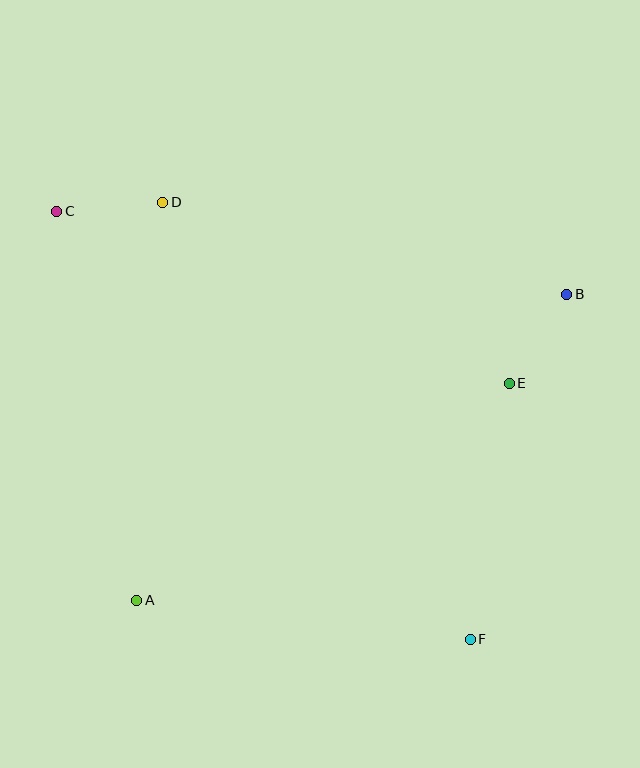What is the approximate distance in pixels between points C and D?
The distance between C and D is approximately 106 pixels.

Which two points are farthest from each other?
Points C and F are farthest from each other.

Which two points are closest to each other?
Points B and E are closest to each other.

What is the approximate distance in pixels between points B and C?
The distance between B and C is approximately 517 pixels.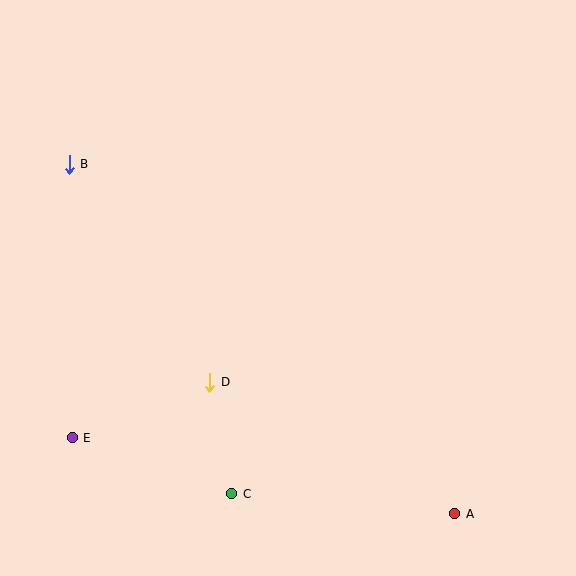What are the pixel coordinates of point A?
Point A is at (455, 514).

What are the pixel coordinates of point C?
Point C is at (232, 494).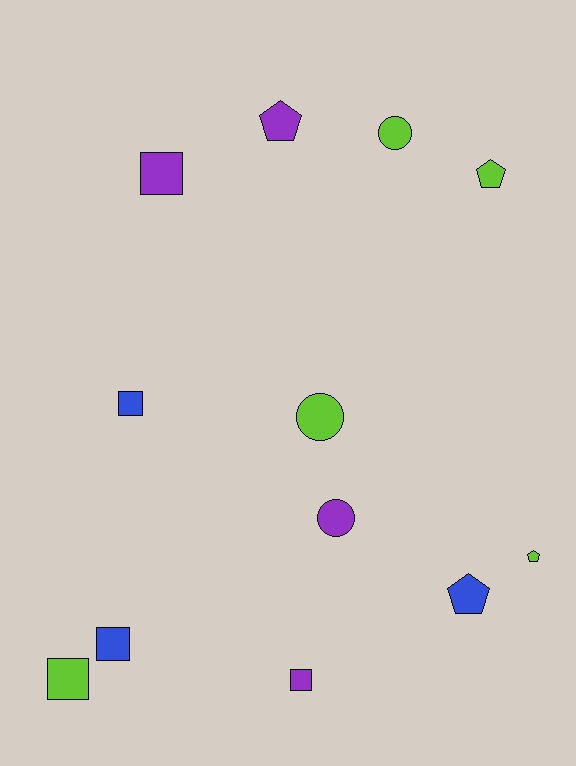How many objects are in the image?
There are 12 objects.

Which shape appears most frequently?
Square, with 5 objects.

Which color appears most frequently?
Lime, with 5 objects.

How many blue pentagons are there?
There is 1 blue pentagon.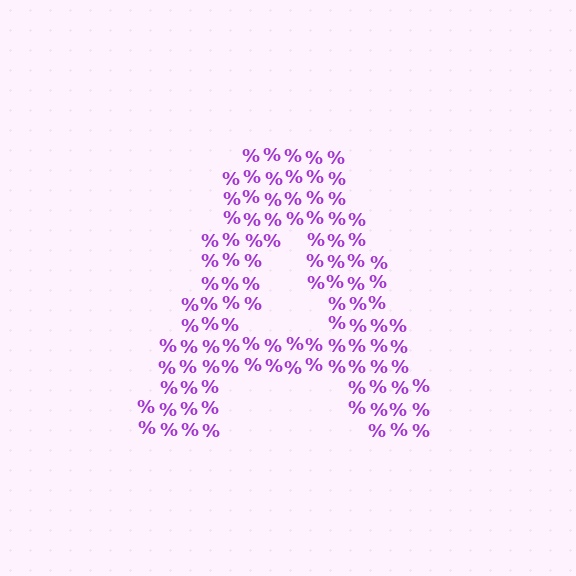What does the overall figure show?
The overall figure shows the letter A.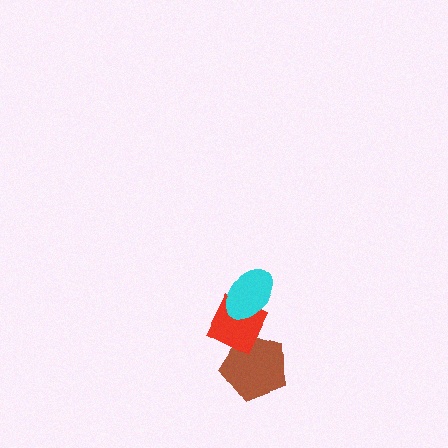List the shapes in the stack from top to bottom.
From top to bottom: the cyan ellipse, the red diamond, the brown pentagon.